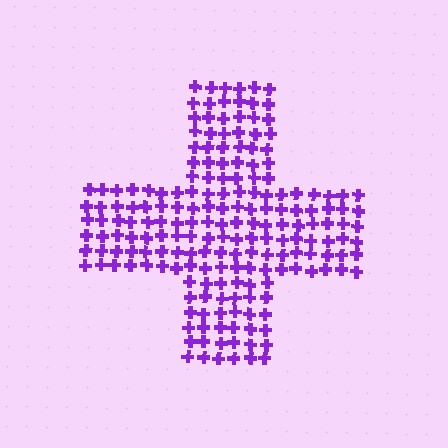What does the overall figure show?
The overall figure shows a cross.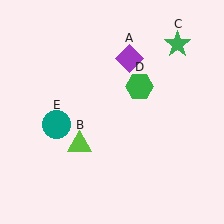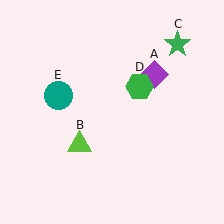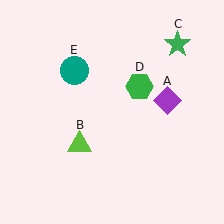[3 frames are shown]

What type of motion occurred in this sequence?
The purple diamond (object A), teal circle (object E) rotated clockwise around the center of the scene.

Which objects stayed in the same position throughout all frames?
Lime triangle (object B) and green star (object C) and green hexagon (object D) remained stationary.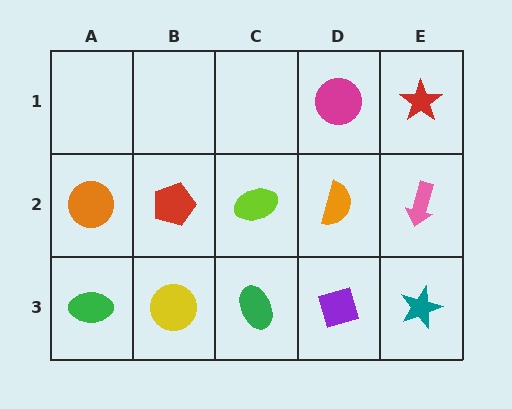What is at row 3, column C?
A green ellipse.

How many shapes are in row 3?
5 shapes.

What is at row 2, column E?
A pink arrow.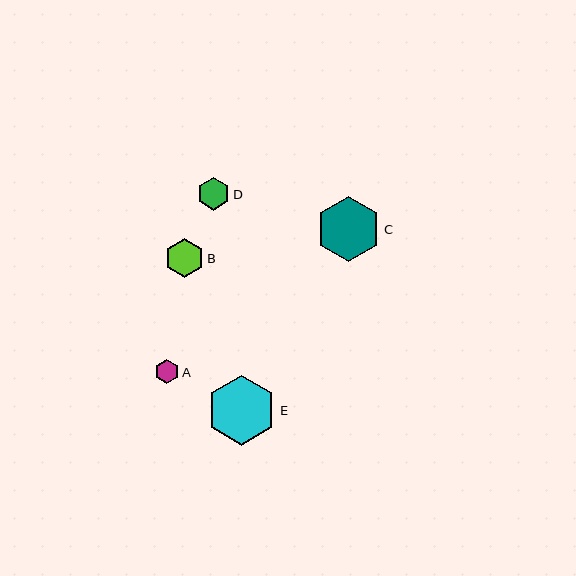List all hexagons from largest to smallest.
From largest to smallest: E, C, B, D, A.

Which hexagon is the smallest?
Hexagon A is the smallest with a size of approximately 24 pixels.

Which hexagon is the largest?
Hexagon E is the largest with a size of approximately 70 pixels.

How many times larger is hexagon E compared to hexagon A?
Hexagon E is approximately 2.9 times the size of hexagon A.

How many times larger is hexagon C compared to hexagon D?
Hexagon C is approximately 2.0 times the size of hexagon D.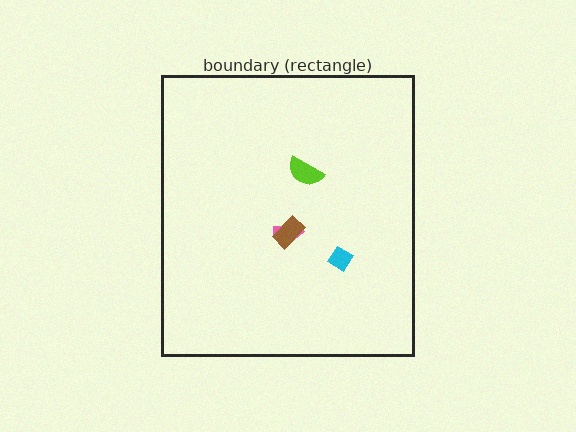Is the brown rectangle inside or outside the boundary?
Inside.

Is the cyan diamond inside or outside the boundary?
Inside.